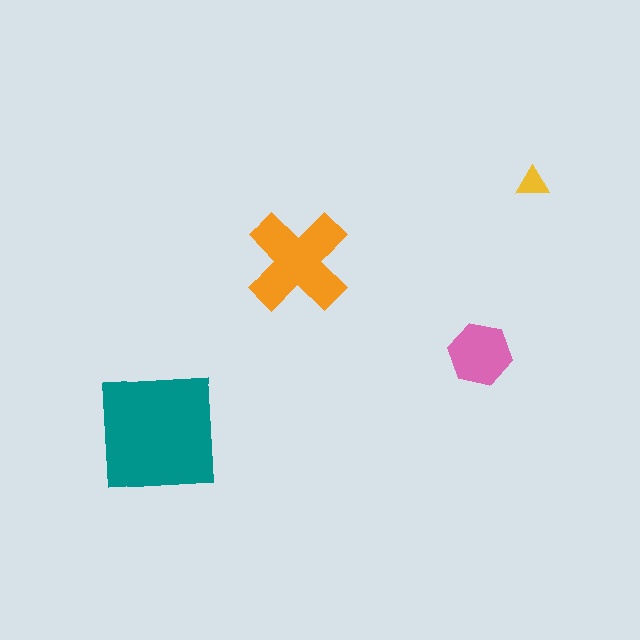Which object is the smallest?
The yellow triangle.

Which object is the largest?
The teal square.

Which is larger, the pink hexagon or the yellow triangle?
The pink hexagon.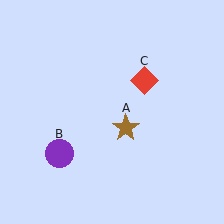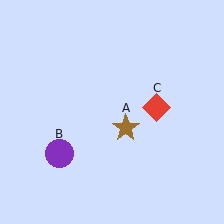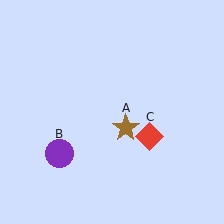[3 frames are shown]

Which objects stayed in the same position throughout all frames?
Brown star (object A) and purple circle (object B) remained stationary.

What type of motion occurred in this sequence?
The red diamond (object C) rotated clockwise around the center of the scene.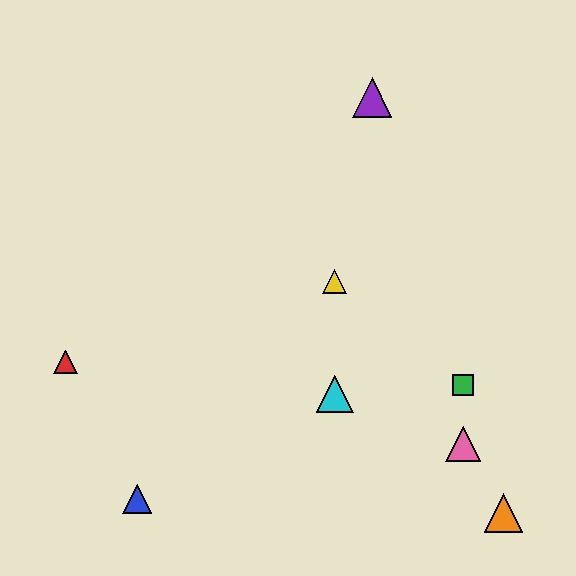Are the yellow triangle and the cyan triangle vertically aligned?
Yes, both are at x≈335.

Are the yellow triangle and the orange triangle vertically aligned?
No, the yellow triangle is at x≈335 and the orange triangle is at x≈504.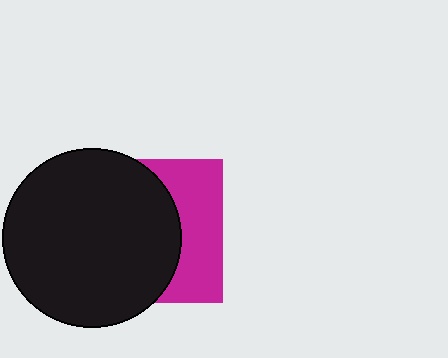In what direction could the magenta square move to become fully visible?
The magenta square could move right. That would shift it out from behind the black circle entirely.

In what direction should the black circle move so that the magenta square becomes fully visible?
The black circle should move left. That is the shortest direction to clear the overlap and leave the magenta square fully visible.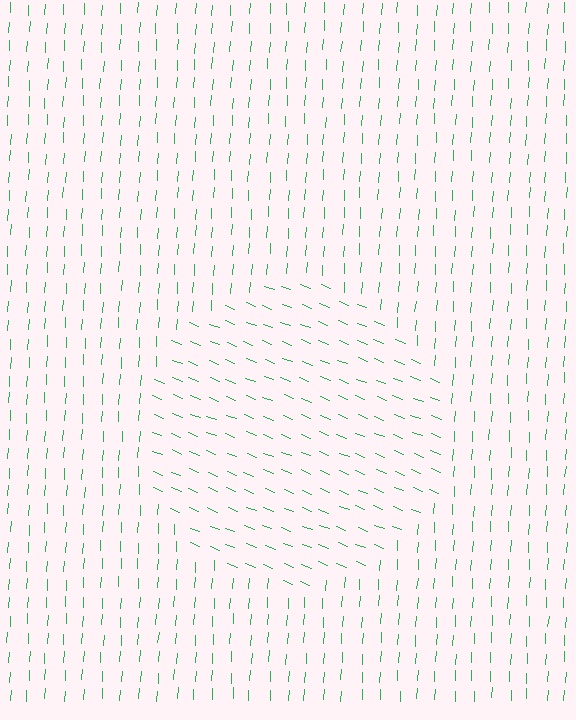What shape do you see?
I see a circle.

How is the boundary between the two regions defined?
The boundary is defined purely by a change in line orientation (approximately 72 degrees difference). All lines are the same color and thickness.